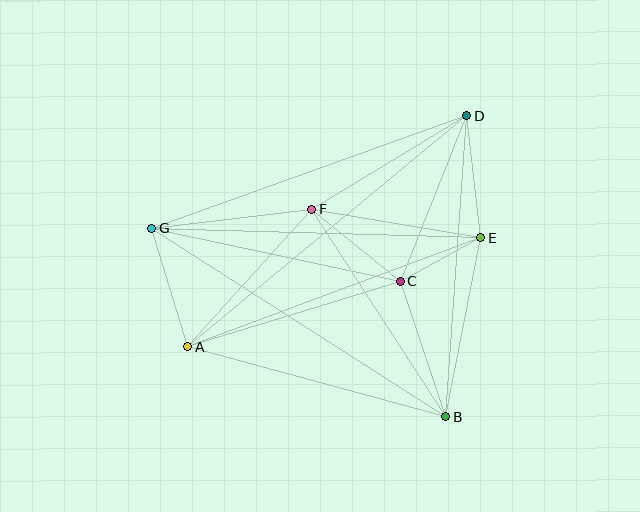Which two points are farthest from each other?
Points A and D are farthest from each other.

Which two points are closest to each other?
Points C and E are closest to each other.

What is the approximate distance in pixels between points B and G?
The distance between B and G is approximately 349 pixels.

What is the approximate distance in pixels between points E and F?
The distance between E and F is approximately 171 pixels.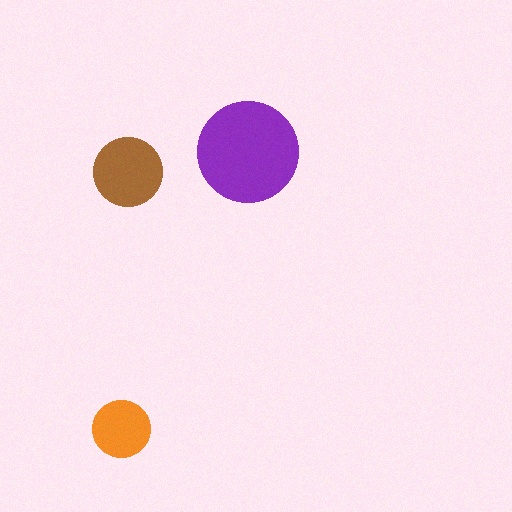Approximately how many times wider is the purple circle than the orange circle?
About 2 times wider.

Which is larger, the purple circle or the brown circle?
The purple one.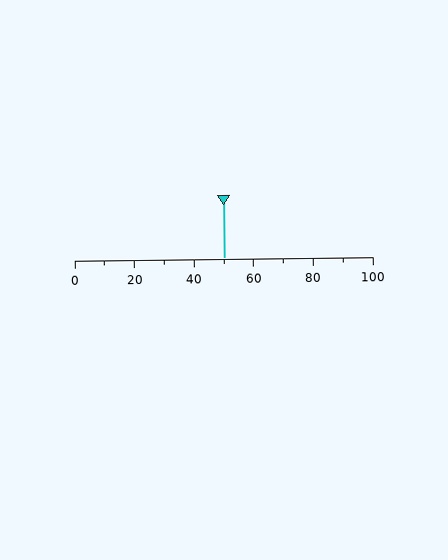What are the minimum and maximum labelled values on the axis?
The axis runs from 0 to 100.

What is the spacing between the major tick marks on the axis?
The major ticks are spaced 20 apart.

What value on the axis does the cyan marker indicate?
The marker indicates approximately 50.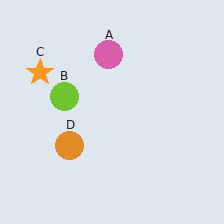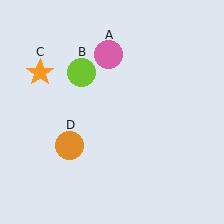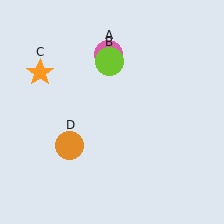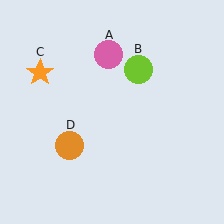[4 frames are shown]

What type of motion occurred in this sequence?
The lime circle (object B) rotated clockwise around the center of the scene.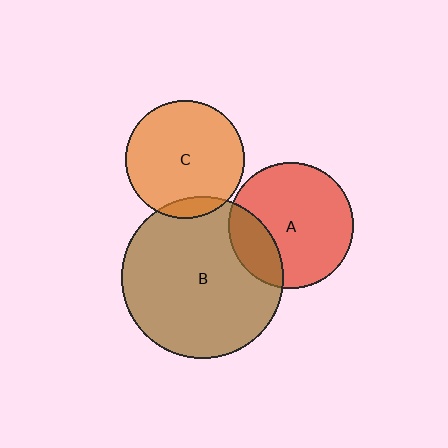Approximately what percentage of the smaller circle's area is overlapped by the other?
Approximately 25%.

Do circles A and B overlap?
Yes.